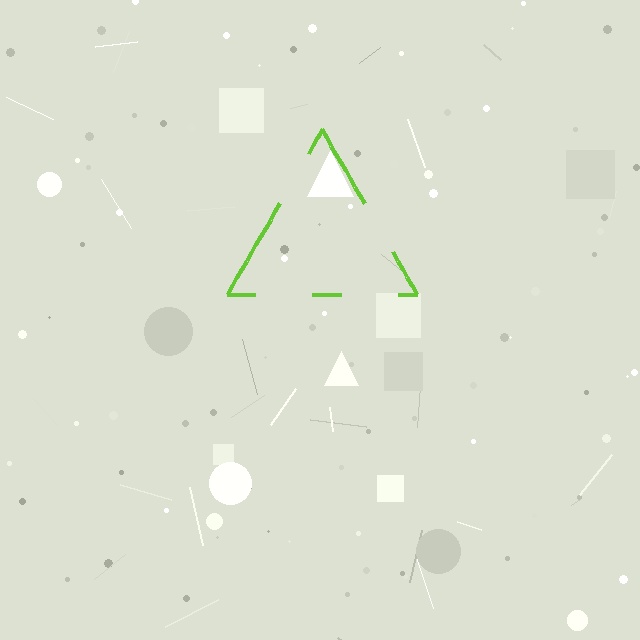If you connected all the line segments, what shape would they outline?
They would outline a triangle.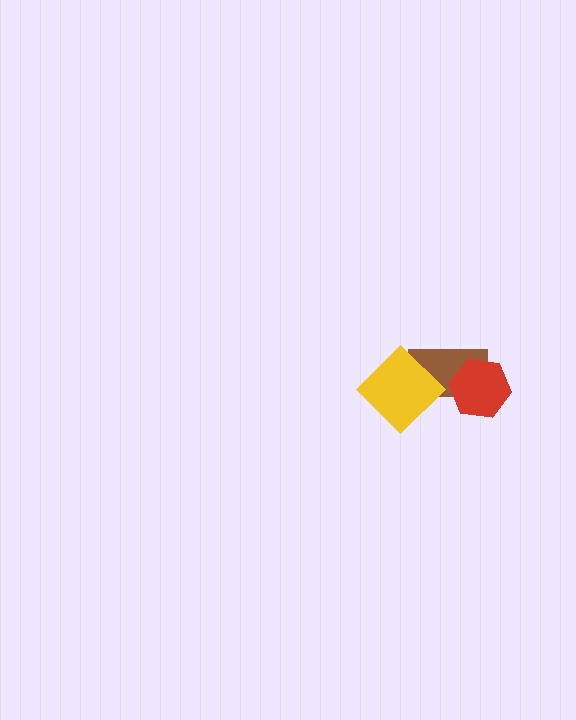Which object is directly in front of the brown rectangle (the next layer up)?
The red hexagon is directly in front of the brown rectangle.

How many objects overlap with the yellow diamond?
1 object overlaps with the yellow diamond.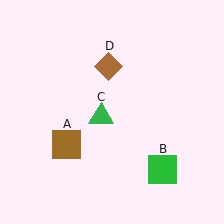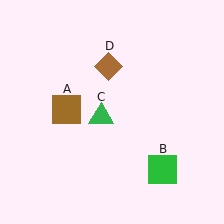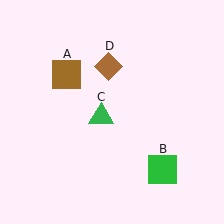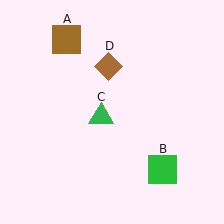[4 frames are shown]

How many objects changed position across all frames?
1 object changed position: brown square (object A).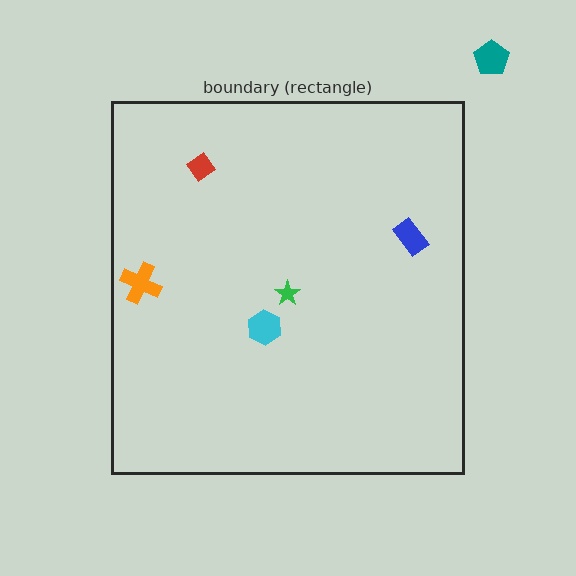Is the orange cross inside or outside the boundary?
Inside.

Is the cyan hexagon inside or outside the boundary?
Inside.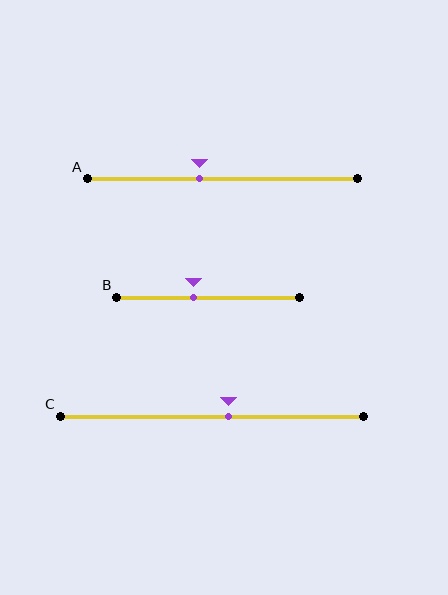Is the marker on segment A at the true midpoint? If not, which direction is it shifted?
No, the marker on segment A is shifted to the left by about 8% of the segment length.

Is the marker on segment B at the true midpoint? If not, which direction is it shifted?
No, the marker on segment B is shifted to the left by about 8% of the segment length.